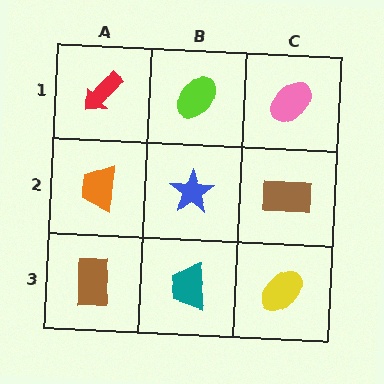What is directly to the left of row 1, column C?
A lime ellipse.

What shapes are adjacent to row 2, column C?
A pink ellipse (row 1, column C), a yellow ellipse (row 3, column C), a blue star (row 2, column B).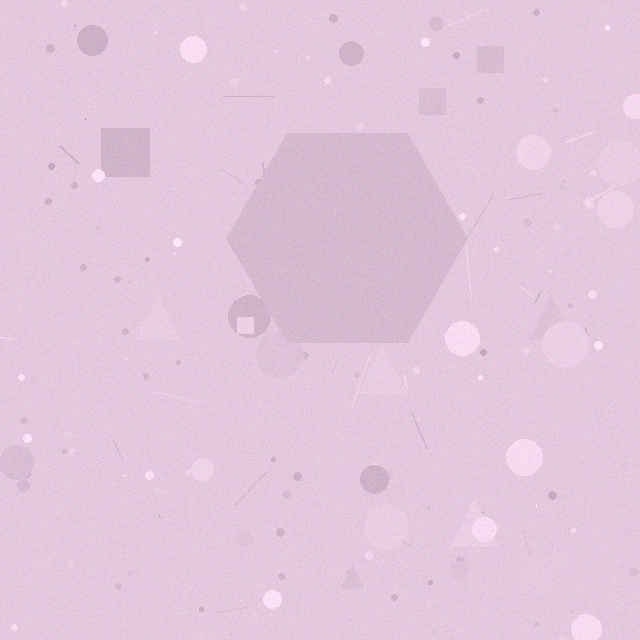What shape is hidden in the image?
A hexagon is hidden in the image.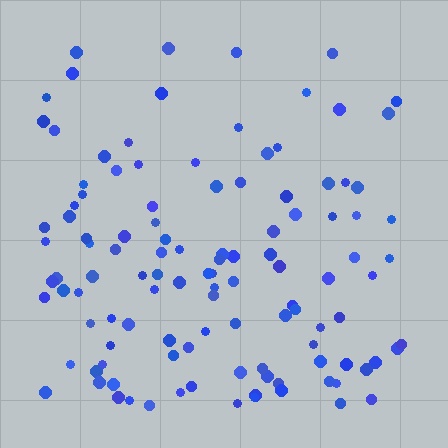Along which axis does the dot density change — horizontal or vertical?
Vertical.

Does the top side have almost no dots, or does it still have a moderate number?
Still a moderate number, just noticeably fewer than the bottom.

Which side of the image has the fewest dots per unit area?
The top.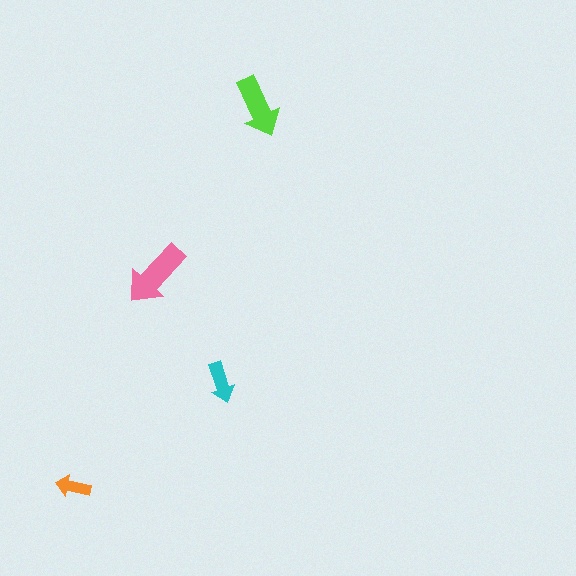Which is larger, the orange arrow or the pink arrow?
The pink one.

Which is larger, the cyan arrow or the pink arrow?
The pink one.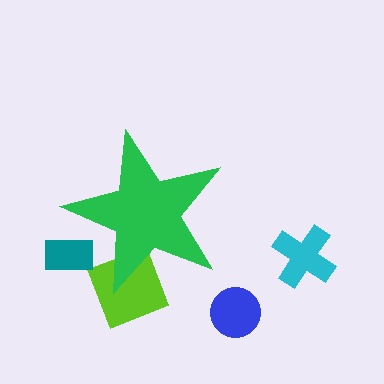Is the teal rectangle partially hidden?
Yes, the teal rectangle is partially hidden behind the green star.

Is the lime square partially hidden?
Yes, the lime square is partially hidden behind the green star.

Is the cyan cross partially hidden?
No, the cyan cross is fully visible.